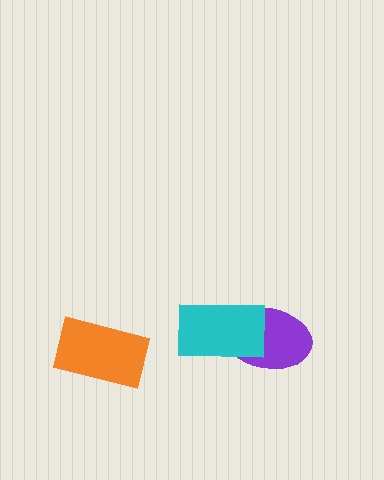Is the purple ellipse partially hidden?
Yes, it is partially covered by another shape.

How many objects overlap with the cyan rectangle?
1 object overlaps with the cyan rectangle.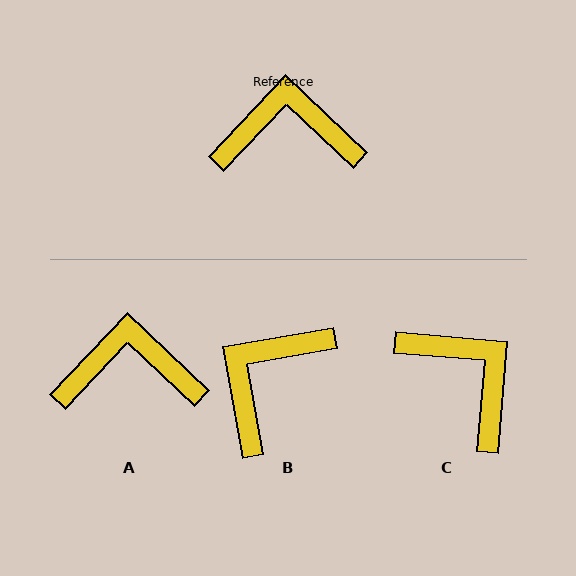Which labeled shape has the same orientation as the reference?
A.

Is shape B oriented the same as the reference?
No, it is off by about 53 degrees.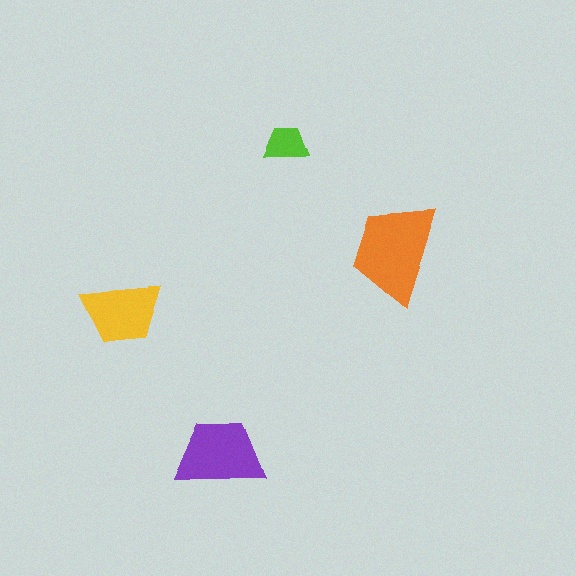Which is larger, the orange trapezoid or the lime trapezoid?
The orange one.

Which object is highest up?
The lime trapezoid is topmost.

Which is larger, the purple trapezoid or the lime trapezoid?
The purple one.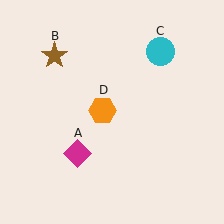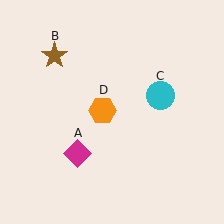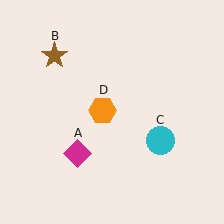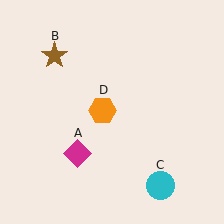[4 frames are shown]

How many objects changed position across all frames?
1 object changed position: cyan circle (object C).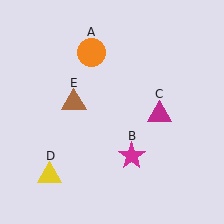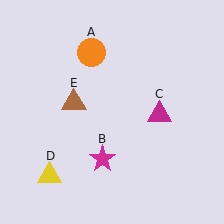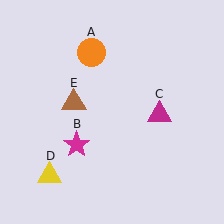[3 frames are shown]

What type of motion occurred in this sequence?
The magenta star (object B) rotated clockwise around the center of the scene.